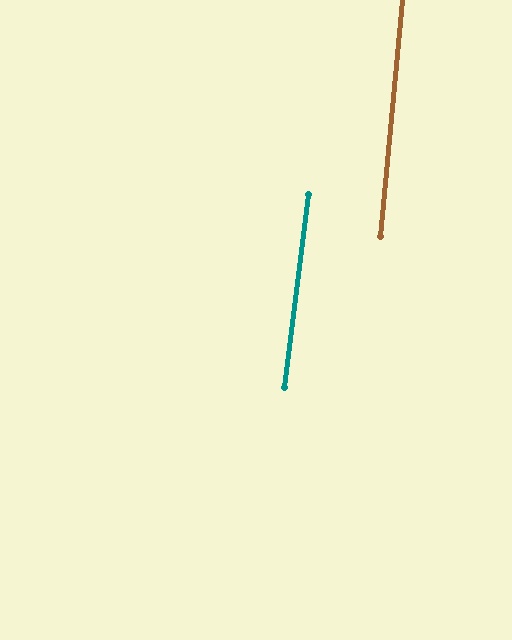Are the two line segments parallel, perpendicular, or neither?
Parallel — their directions differ by only 1.6°.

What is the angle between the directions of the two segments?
Approximately 2 degrees.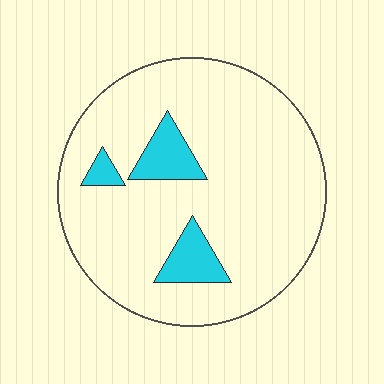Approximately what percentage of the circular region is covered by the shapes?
Approximately 10%.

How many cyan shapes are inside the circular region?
3.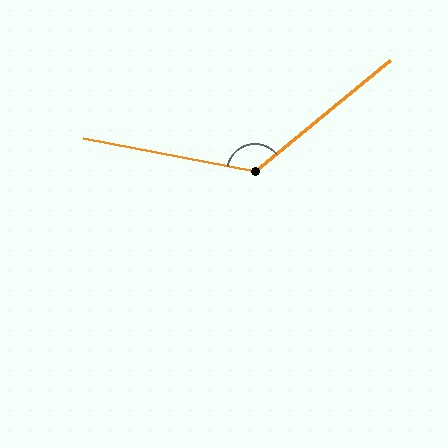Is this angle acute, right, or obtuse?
It is obtuse.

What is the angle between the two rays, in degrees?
Approximately 130 degrees.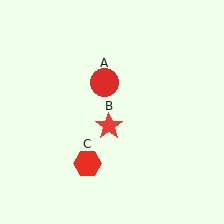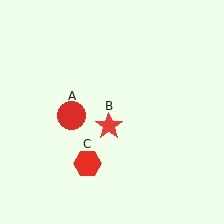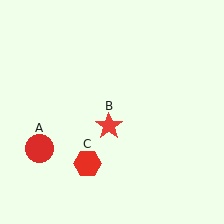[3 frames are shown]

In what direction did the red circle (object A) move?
The red circle (object A) moved down and to the left.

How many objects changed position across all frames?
1 object changed position: red circle (object A).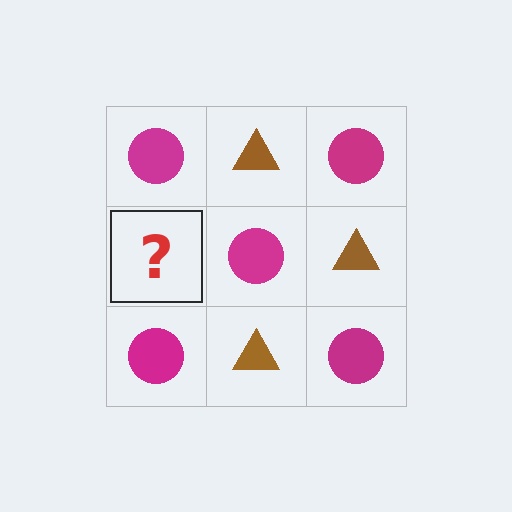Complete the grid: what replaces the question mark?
The question mark should be replaced with a brown triangle.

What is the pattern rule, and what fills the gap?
The rule is that it alternates magenta circle and brown triangle in a checkerboard pattern. The gap should be filled with a brown triangle.